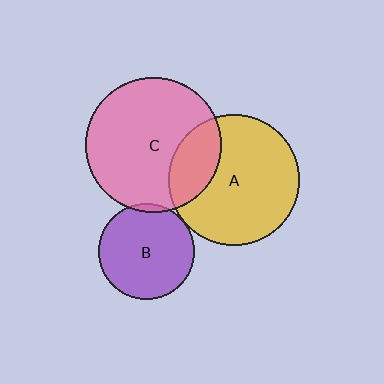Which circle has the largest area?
Circle C (pink).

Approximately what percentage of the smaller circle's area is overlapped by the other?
Approximately 5%.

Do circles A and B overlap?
Yes.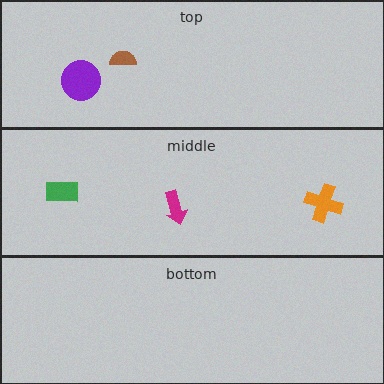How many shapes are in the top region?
2.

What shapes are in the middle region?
The green rectangle, the magenta arrow, the orange cross.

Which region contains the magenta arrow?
The middle region.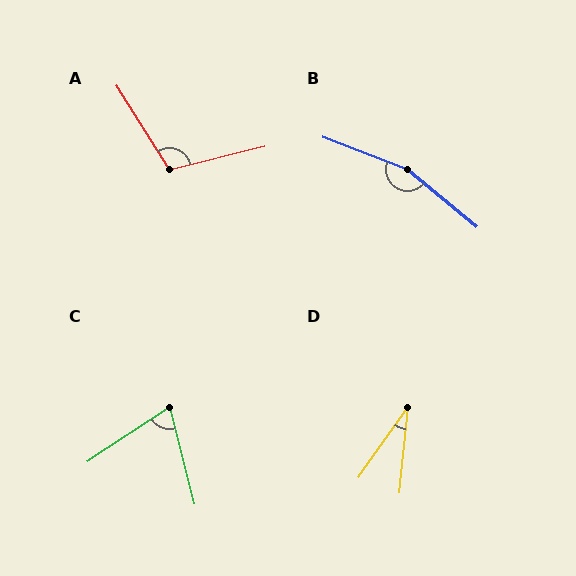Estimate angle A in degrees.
Approximately 109 degrees.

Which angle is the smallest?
D, at approximately 29 degrees.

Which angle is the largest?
B, at approximately 162 degrees.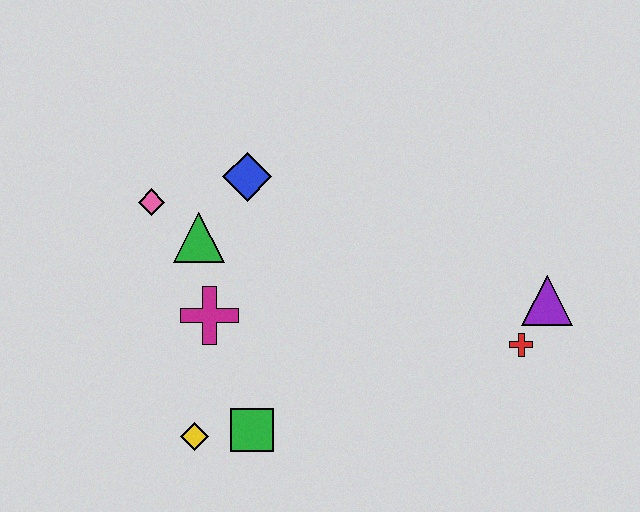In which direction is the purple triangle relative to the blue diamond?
The purple triangle is to the right of the blue diamond.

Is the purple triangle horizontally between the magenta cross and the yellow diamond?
No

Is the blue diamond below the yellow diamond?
No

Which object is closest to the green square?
The yellow diamond is closest to the green square.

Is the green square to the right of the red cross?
No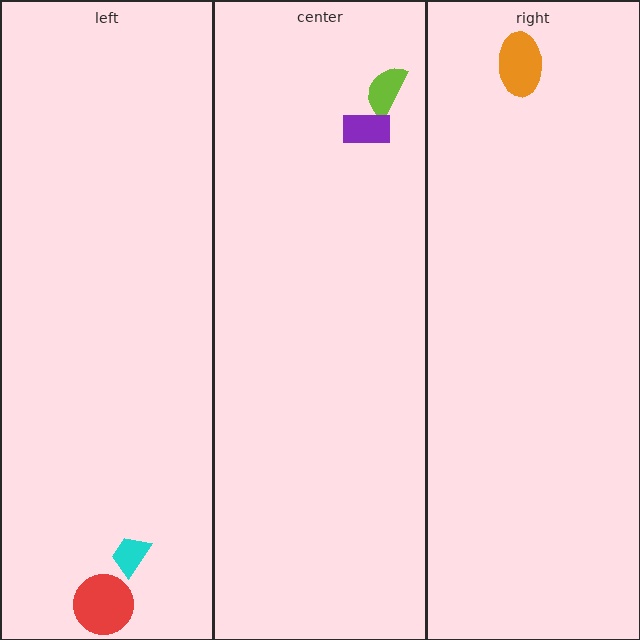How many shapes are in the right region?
1.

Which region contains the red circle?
The left region.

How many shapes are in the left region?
2.